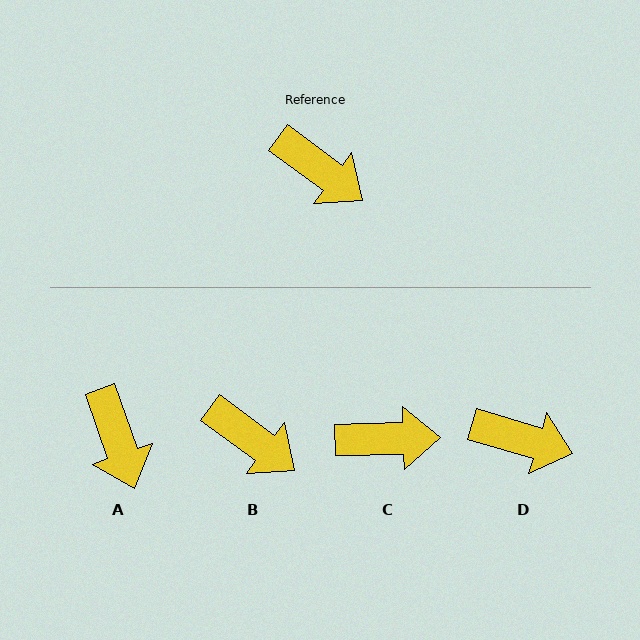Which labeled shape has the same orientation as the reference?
B.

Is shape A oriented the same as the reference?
No, it is off by about 34 degrees.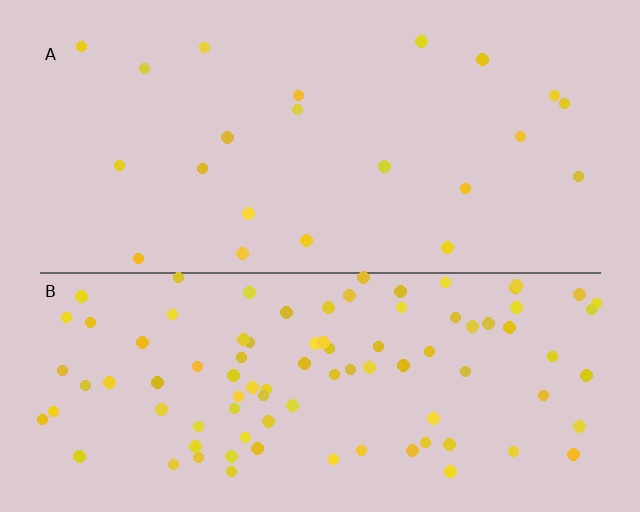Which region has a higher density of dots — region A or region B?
B (the bottom).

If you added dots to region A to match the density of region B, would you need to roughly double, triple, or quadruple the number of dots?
Approximately quadruple.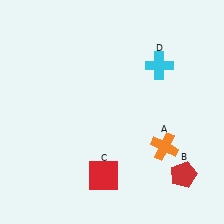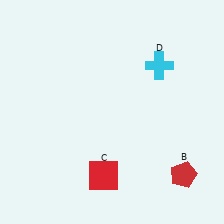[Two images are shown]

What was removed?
The orange cross (A) was removed in Image 2.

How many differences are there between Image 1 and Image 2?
There is 1 difference between the two images.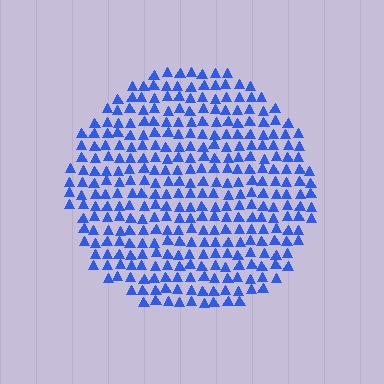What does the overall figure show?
The overall figure shows a circle.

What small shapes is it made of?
It is made of small triangles.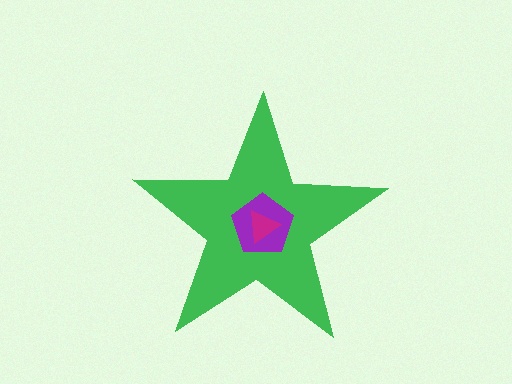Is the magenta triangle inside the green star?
Yes.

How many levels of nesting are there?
3.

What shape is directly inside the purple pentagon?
The magenta triangle.